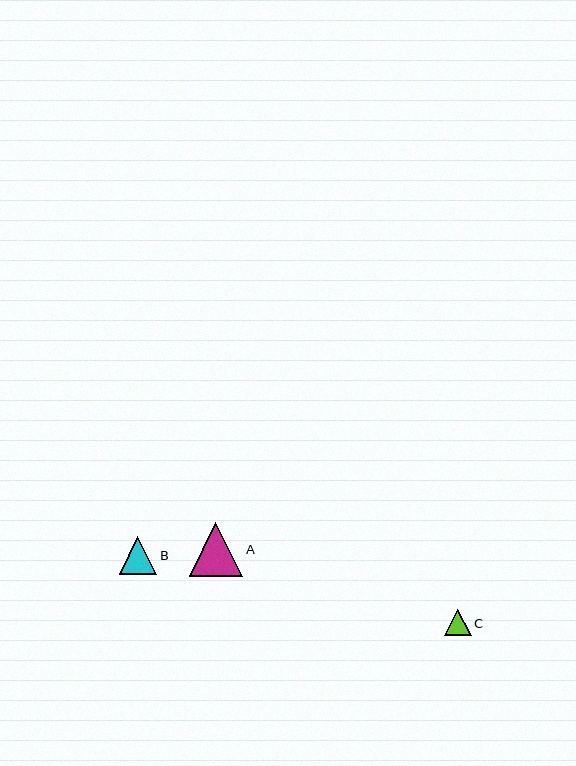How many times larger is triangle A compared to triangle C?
Triangle A is approximately 2.0 times the size of triangle C.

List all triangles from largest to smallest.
From largest to smallest: A, B, C.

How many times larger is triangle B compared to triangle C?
Triangle B is approximately 1.4 times the size of triangle C.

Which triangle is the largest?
Triangle A is the largest with a size of approximately 54 pixels.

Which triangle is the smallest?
Triangle C is the smallest with a size of approximately 27 pixels.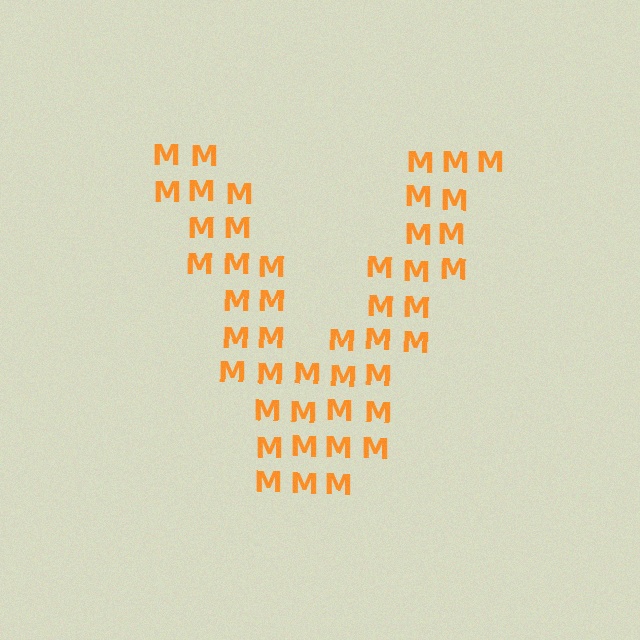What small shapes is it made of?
It is made of small letter M's.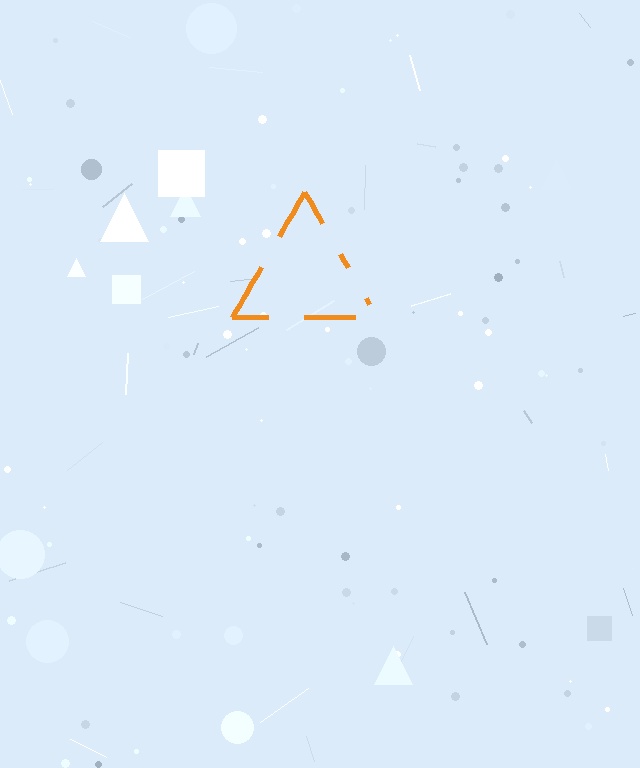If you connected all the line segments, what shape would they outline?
They would outline a triangle.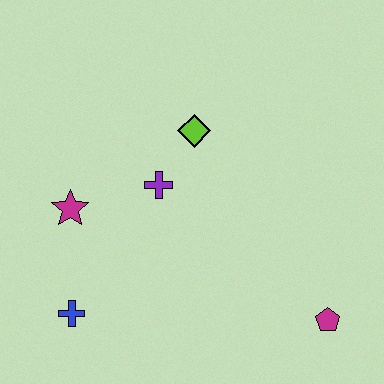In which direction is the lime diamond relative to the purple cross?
The lime diamond is above the purple cross.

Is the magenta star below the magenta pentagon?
No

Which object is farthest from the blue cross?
The magenta pentagon is farthest from the blue cross.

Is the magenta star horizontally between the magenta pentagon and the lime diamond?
No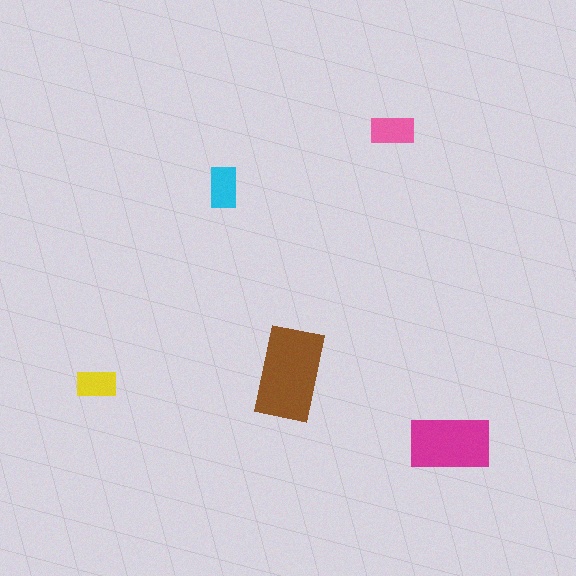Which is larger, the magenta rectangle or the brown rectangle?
The brown one.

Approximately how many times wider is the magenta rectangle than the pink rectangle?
About 2 times wider.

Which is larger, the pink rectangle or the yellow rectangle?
The pink one.